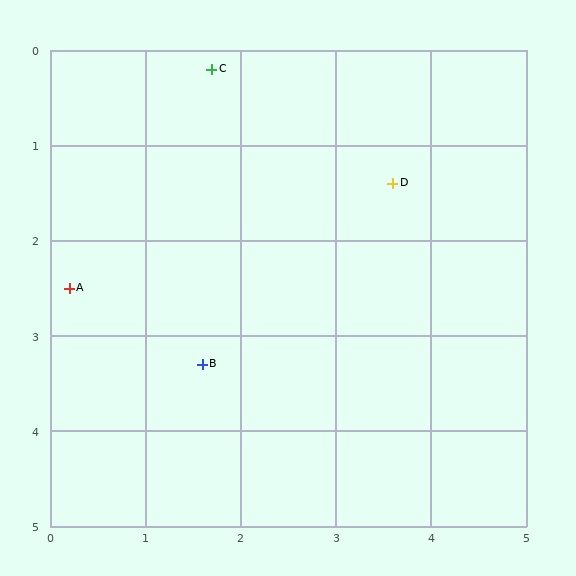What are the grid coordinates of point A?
Point A is at approximately (0.2, 2.5).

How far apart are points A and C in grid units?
Points A and C are about 2.7 grid units apart.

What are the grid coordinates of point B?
Point B is at approximately (1.6, 3.3).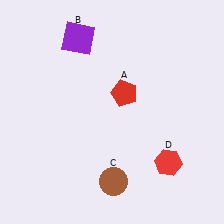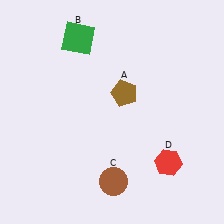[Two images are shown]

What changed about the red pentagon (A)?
In Image 1, A is red. In Image 2, it changed to brown.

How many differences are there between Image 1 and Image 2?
There are 2 differences between the two images.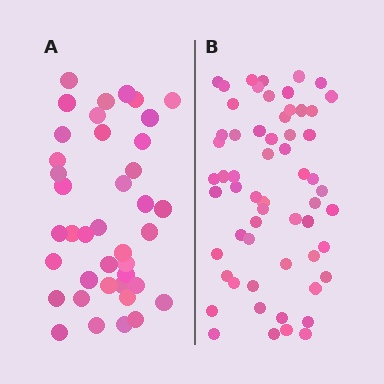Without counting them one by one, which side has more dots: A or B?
Region B (the right region) has more dots.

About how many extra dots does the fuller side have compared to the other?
Region B has approximately 20 more dots than region A.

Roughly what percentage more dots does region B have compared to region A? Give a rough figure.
About 50% more.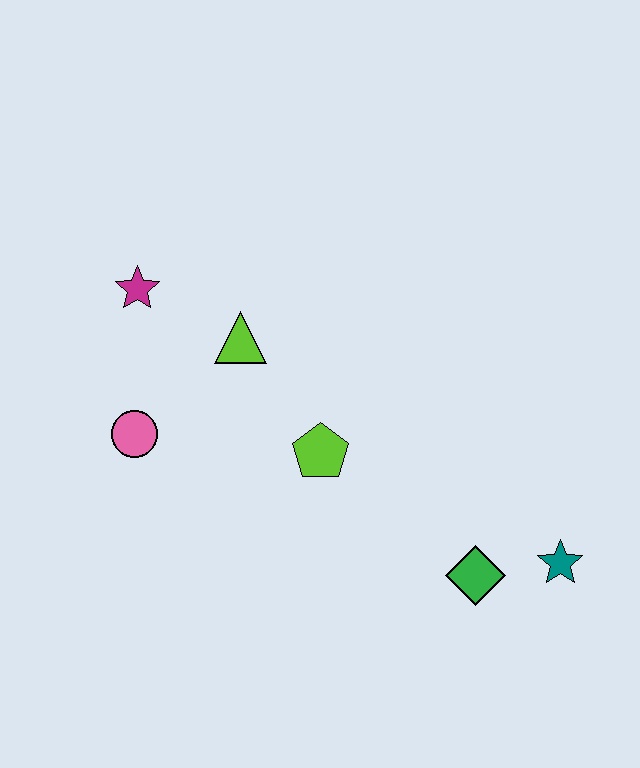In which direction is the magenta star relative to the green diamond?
The magenta star is to the left of the green diamond.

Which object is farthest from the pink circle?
The teal star is farthest from the pink circle.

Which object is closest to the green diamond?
The teal star is closest to the green diamond.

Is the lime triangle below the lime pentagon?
No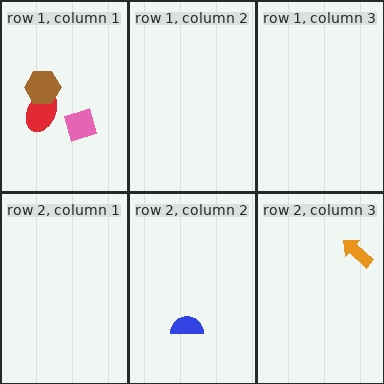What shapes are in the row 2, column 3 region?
The orange arrow.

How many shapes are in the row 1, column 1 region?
3.